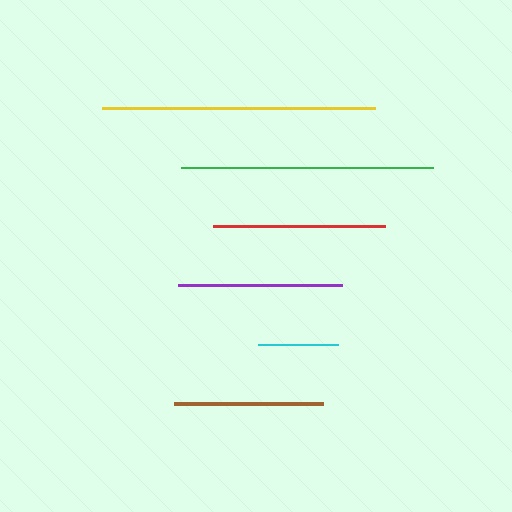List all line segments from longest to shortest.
From longest to shortest: yellow, green, red, purple, brown, cyan.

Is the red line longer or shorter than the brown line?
The red line is longer than the brown line.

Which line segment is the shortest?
The cyan line is the shortest at approximately 80 pixels.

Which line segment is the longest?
The yellow line is the longest at approximately 273 pixels.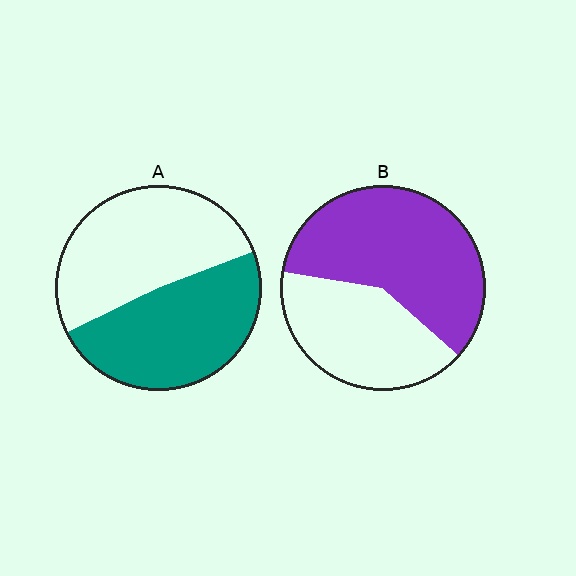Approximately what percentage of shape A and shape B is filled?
A is approximately 50% and B is approximately 60%.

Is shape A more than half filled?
Roughly half.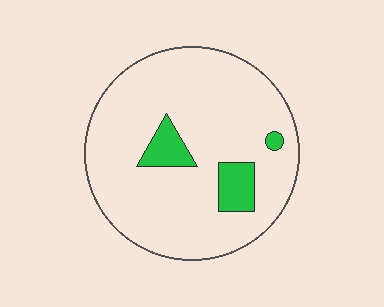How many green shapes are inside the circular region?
3.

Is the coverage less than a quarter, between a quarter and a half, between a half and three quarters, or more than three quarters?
Less than a quarter.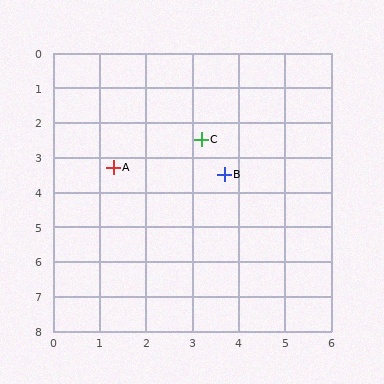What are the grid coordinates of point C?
Point C is at approximately (3.2, 2.5).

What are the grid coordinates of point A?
Point A is at approximately (1.3, 3.3).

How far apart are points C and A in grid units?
Points C and A are about 2.1 grid units apart.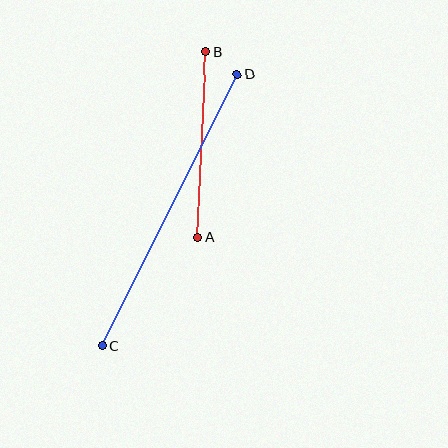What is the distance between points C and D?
The distance is approximately 303 pixels.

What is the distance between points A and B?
The distance is approximately 186 pixels.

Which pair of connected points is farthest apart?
Points C and D are farthest apart.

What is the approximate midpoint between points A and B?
The midpoint is at approximately (202, 144) pixels.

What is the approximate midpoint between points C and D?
The midpoint is at approximately (170, 210) pixels.